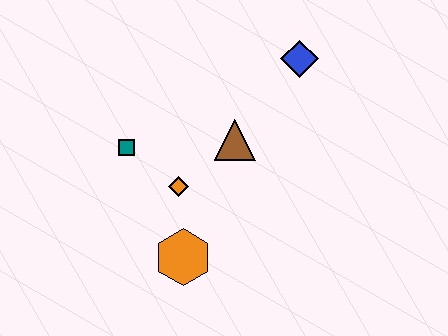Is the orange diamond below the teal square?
Yes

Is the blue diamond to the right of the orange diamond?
Yes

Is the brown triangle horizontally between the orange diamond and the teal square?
No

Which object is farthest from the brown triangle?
The orange hexagon is farthest from the brown triangle.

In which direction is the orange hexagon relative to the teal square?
The orange hexagon is below the teal square.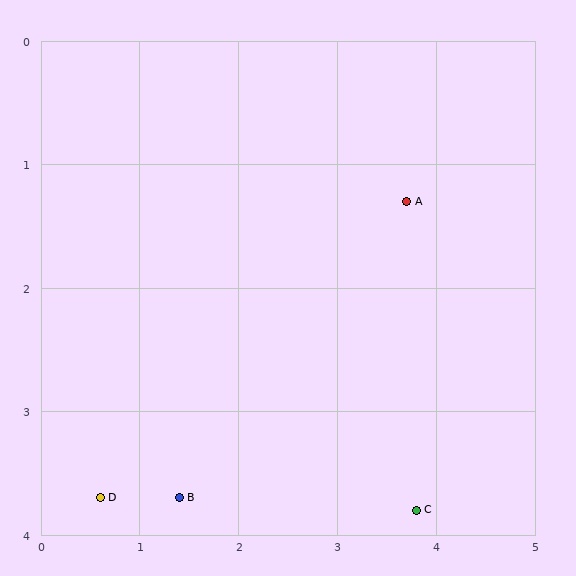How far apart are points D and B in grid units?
Points D and B are about 0.8 grid units apart.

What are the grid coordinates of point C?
Point C is at approximately (3.8, 3.8).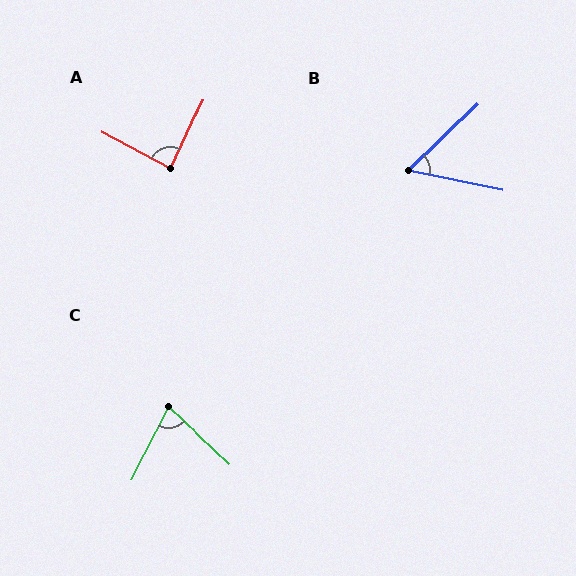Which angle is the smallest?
B, at approximately 56 degrees.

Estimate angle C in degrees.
Approximately 74 degrees.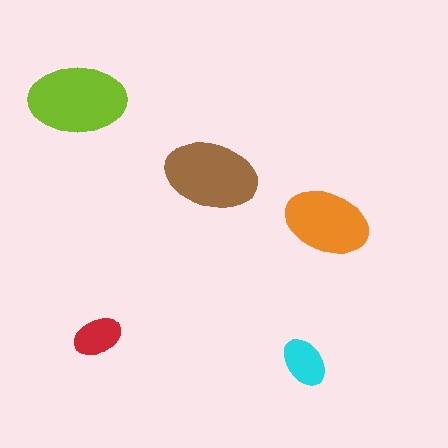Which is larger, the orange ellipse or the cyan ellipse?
The orange one.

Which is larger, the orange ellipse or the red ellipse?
The orange one.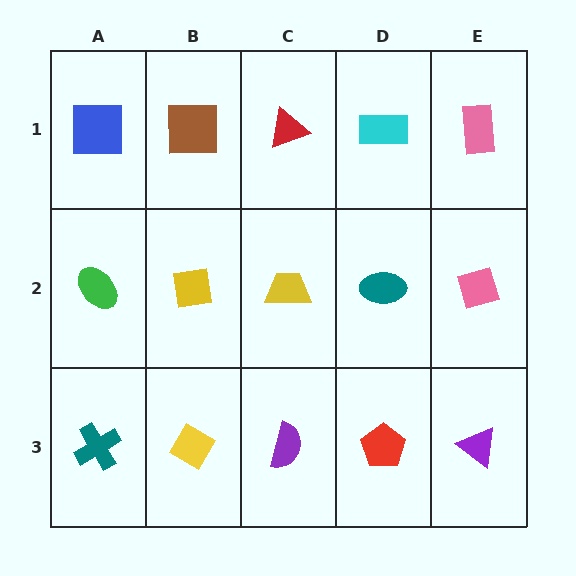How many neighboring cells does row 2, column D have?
4.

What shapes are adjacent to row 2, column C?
A red triangle (row 1, column C), a purple semicircle (row 3, column C), a yellow square (row 2, column B), a teal ellipse (row 2, column D).